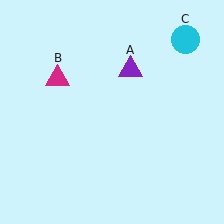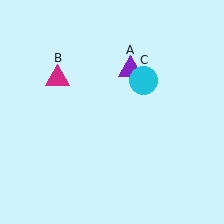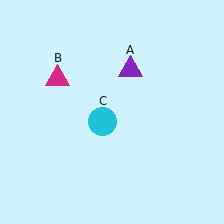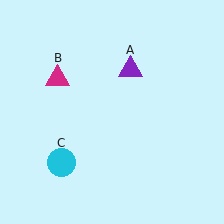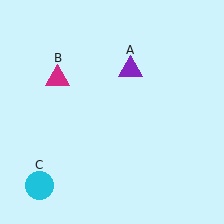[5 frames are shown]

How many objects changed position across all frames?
1 object changed position: cyan circle (object C).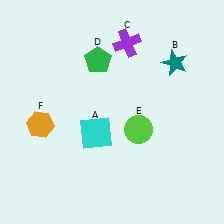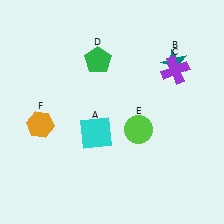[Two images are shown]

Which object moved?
The purple cross (C) moved right.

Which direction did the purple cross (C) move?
The purple cross (C) moved right.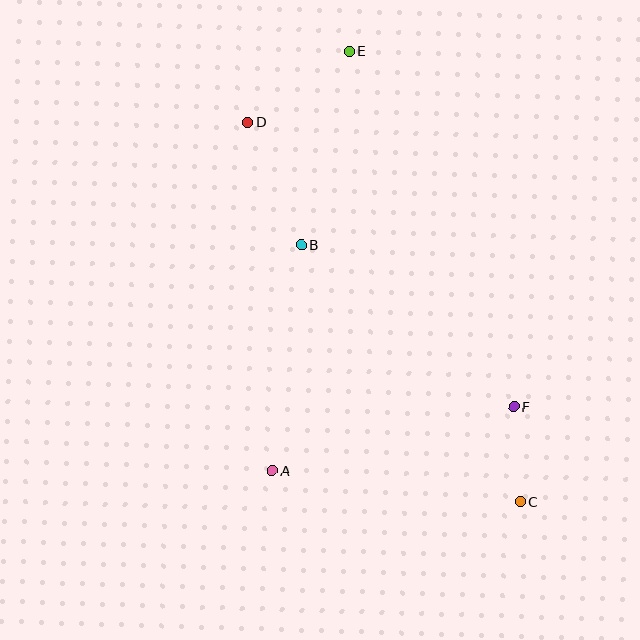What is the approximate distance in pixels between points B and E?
The distance between B and E is approximately 200 pixels.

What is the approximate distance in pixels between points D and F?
The distance between D and F is approximately 389 pixels.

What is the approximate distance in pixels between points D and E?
The distance between D and E is approximately 124 pixels.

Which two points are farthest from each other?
Points C and E are farthest from each other.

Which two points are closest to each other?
Points C and F are closest to each other.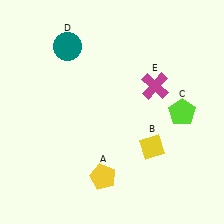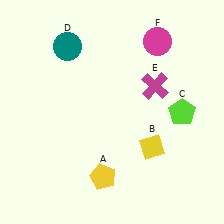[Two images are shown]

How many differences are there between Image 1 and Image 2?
There is 1 difference between the two images.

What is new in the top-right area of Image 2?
A magenta circle (F) was added in the top-right area of Image 2.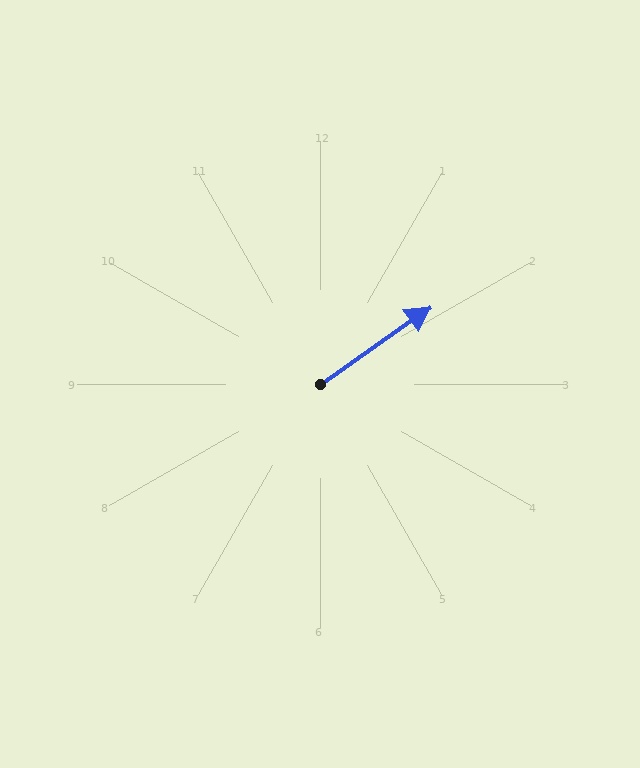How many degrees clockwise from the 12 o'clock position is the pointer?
Approximately 55 degrees.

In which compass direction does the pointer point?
Northeast.